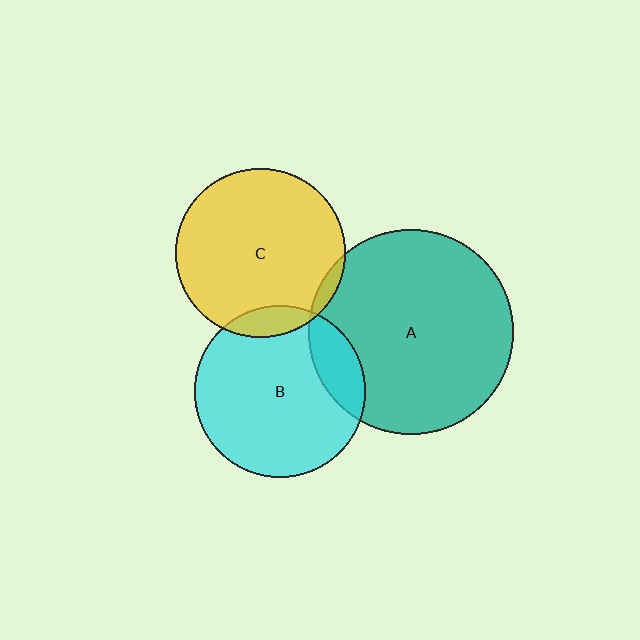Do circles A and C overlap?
Yes.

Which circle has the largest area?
Circle A (teal).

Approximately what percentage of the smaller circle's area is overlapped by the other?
Approximately 5%.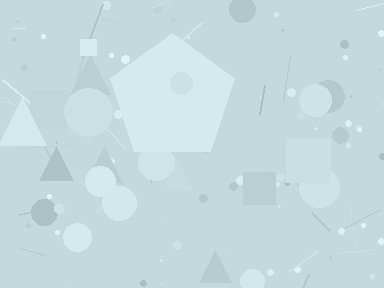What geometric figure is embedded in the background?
A pentagon is embedded in the background.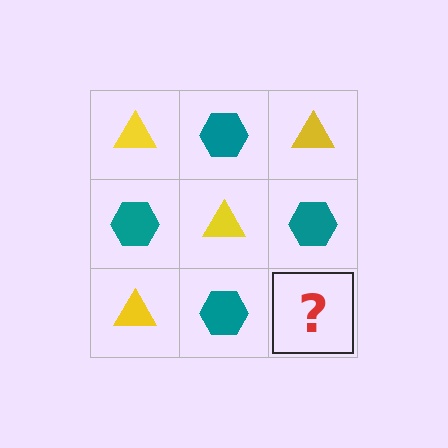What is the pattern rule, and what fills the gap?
The rule is that it alternates yellow triangle and teal hexagon in a checkerboard pattern. The gap should be filled with a yellow triangle.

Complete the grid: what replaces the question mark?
The question mark should be replaced with a yellow triangle.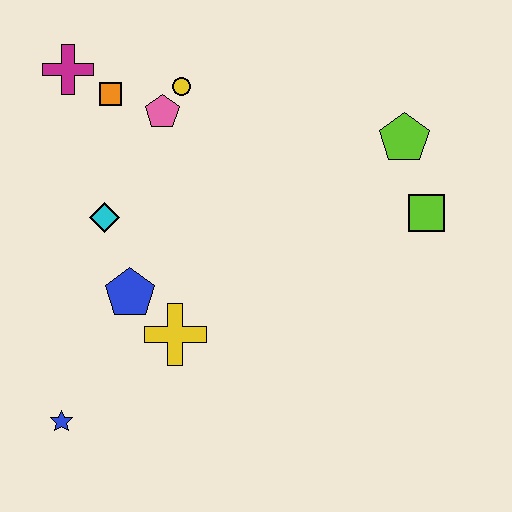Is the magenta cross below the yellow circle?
No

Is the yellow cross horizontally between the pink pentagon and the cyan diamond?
No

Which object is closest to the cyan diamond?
The blue pentagon is closest to the cyan diamond.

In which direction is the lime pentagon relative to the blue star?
The lime pentagon is to the right of the blue star.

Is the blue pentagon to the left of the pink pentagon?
Yes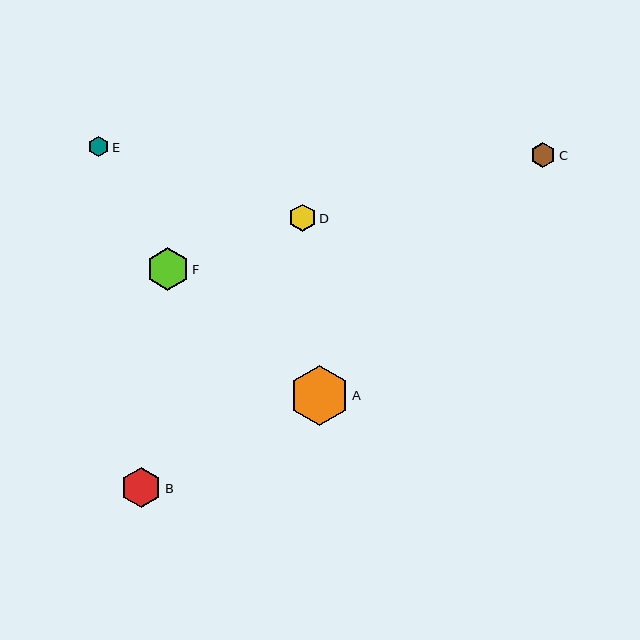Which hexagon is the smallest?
Hexagon E is the smallest with a size of approximately 21 pixels.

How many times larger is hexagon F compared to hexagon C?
Hexagon F is approximately 1.7 times the size of hexagon C.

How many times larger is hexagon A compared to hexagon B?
Hexagon A is approximately 1.5 times the size of hexagon B.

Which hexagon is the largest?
Hexagon A is the largest with a size of approximately 59 pixels.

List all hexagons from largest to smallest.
From largest to smallest: A, F, B, D, C, E.